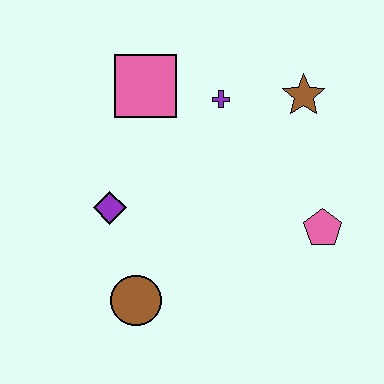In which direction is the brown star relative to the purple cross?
The brown star is to the right of the purple cross.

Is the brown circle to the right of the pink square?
No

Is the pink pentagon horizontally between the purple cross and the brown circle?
No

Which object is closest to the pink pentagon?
The brown star is closest to the pink pentagon.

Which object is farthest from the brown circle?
The brown star is farthest from the brown circle.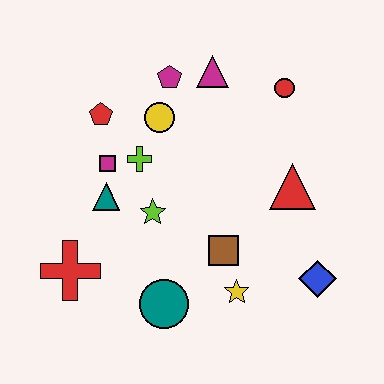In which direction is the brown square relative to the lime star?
The brown square is to the right of the lime star.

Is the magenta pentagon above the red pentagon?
Yes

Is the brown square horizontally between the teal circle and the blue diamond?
Yes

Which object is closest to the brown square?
The yellow star is closest to the brown square.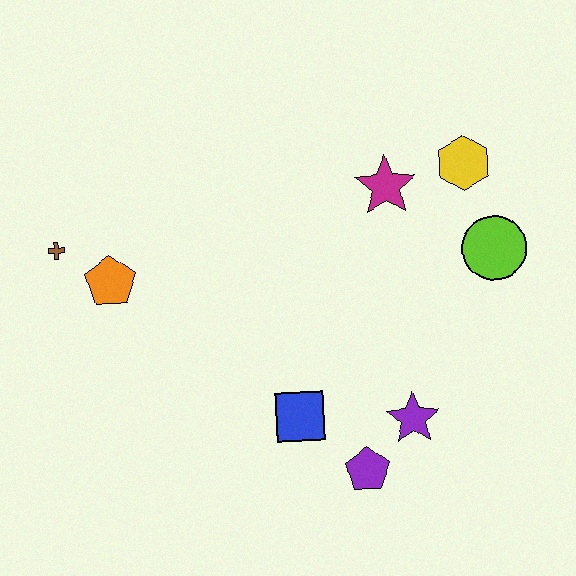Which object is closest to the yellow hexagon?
The magenta star is closest to the yellow hexagon.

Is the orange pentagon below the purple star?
No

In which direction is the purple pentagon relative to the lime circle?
The purple pentagon is below the lime circle.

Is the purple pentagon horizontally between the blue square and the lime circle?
Yes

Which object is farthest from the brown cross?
The lime circle is farthest from the brown cross.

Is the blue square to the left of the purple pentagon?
Yes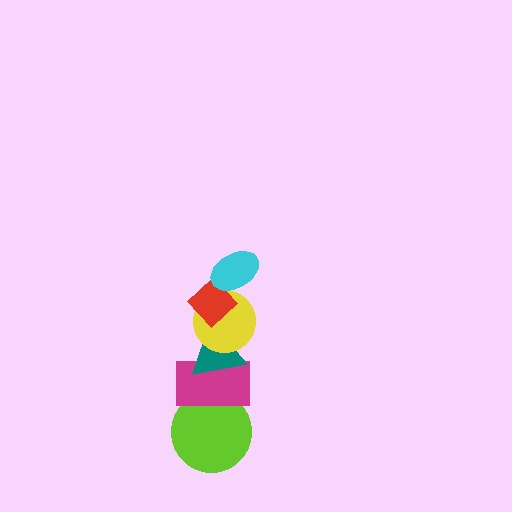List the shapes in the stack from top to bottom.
From top to bottom: the cyan ellipse, the red diamond, the yellow circle, the teal triangle, the magenta rectangle, the lime circle.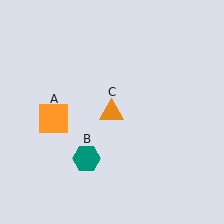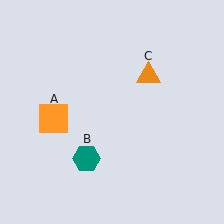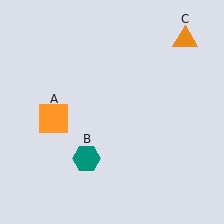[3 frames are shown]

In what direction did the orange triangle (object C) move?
The orange triangle (object C) moved up and to the right.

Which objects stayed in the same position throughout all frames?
Orange square (object A) and teal hexagon (object B) remained stationary.